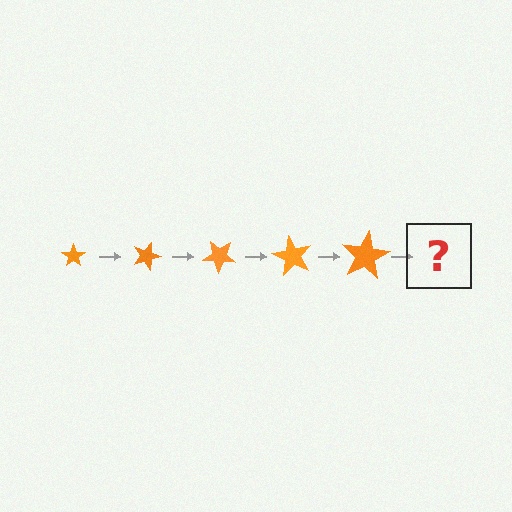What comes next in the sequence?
The next element should be a star, larger than the previous one and rotated 100 degrees from the start.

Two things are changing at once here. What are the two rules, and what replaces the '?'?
The two rules are that the star grows larger each step and it rotates 20 degrees each step. The '?' should be a star, larger than the previous one and rotated 100 degrees from the start.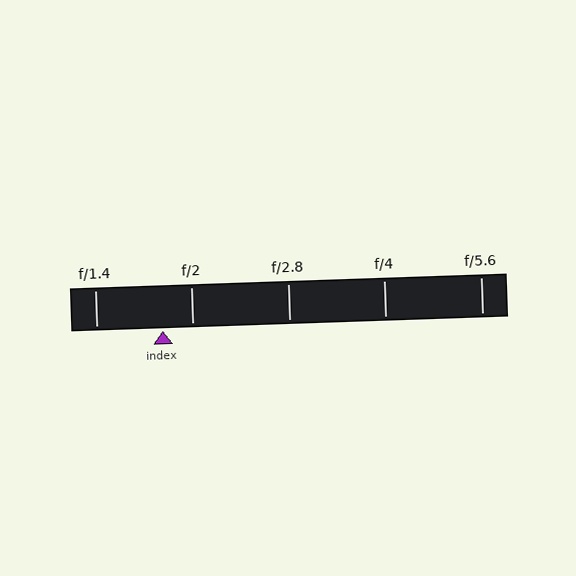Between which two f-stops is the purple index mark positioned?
The index mark is between f/1.4 and f/2.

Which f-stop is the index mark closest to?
The index mark is closest to f/2.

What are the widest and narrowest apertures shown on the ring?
The widest aperture shown is f/1.4 and the narrowest is f/5.6.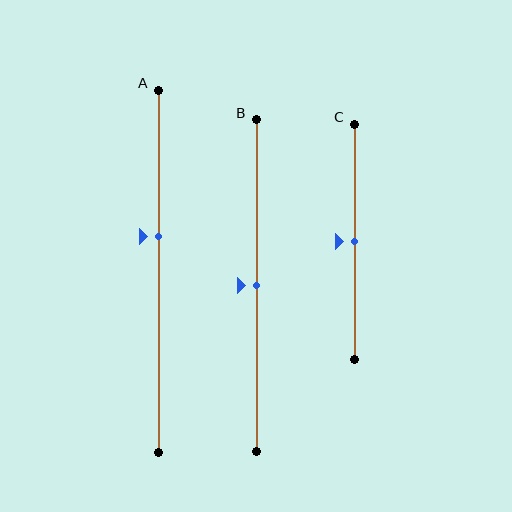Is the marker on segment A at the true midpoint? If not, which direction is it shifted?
No, the marker on segment A is shifted upward by about 10% of the segment length.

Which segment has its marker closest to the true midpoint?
Segment B has its marker closest to the true midpoint.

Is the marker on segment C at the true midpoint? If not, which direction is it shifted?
Yes, the marker on segment C is at the true midpoint.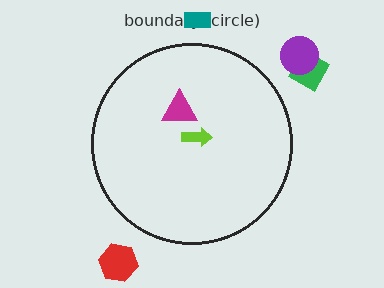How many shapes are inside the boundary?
2 inside, 4 outside.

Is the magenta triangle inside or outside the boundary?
Inside.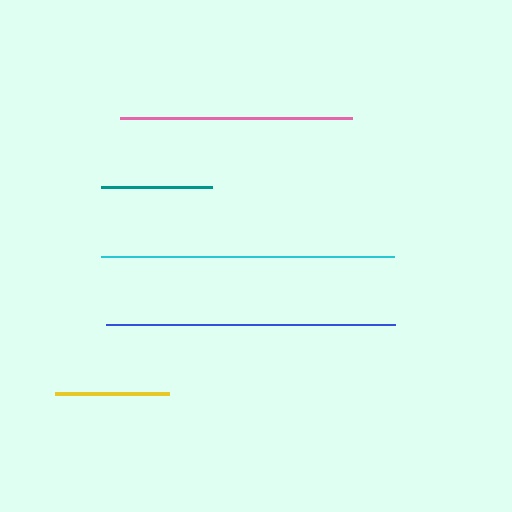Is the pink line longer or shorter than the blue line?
The blue line is longer than the pink line.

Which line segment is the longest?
The cyan line is the longest at approximately 293 pixels.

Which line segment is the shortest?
The teal line is the shortest at approximately 111 pixels.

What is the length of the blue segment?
The blue segment is approximately 289 pixels long.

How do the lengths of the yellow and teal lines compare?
The yellow and teal lines are approximately the same length.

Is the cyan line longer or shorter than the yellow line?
The cyan line is longer than the yellow line.